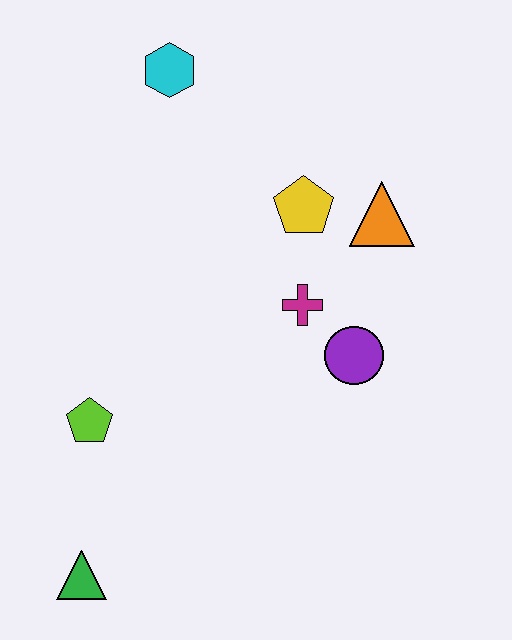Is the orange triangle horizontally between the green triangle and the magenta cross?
No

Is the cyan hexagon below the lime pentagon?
No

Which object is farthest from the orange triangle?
The green triangle is farthest from the orange triangle.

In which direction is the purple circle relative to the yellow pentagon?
The purple circle is below the yellow pentagon.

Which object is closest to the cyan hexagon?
The yellow pentagon is closest to the cyan hexagon.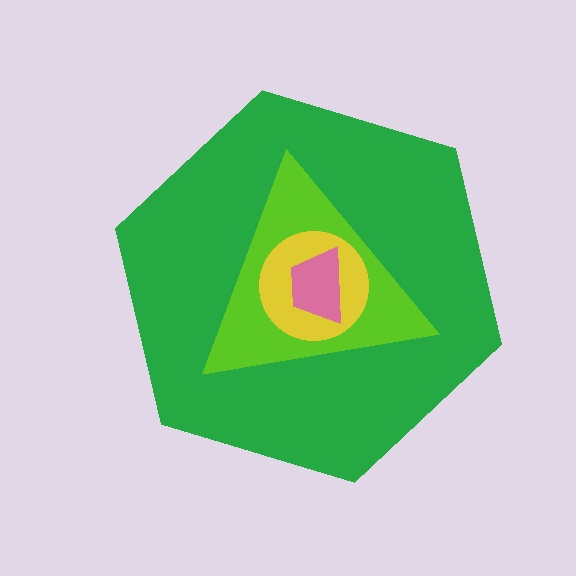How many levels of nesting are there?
4.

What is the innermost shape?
The pink trapezoid.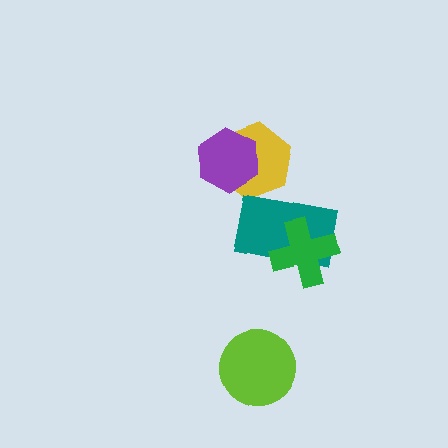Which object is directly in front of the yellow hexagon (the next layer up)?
The purple hexagon is directly in front of the yellow hexagon.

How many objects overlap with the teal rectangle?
2 objects overlap with the teal rectangle.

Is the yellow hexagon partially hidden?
Yes, it is partially covered by another shape.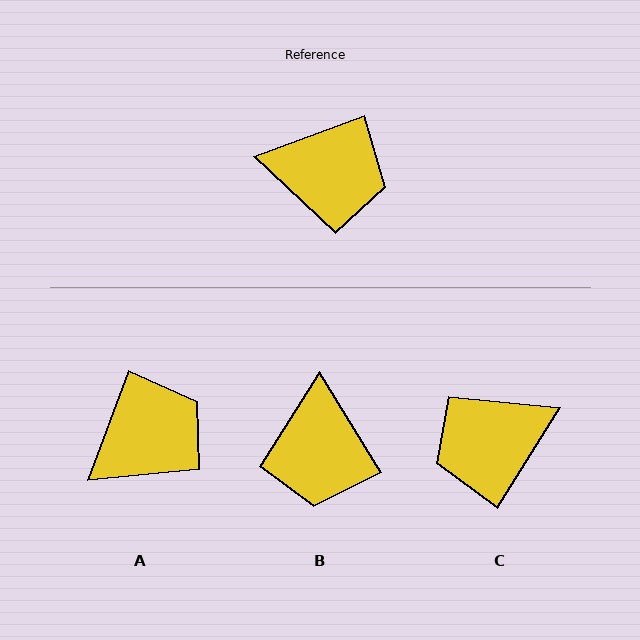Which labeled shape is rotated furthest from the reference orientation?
C, about 142 degrees away.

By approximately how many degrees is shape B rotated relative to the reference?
Approximately 79 degrees clockwise.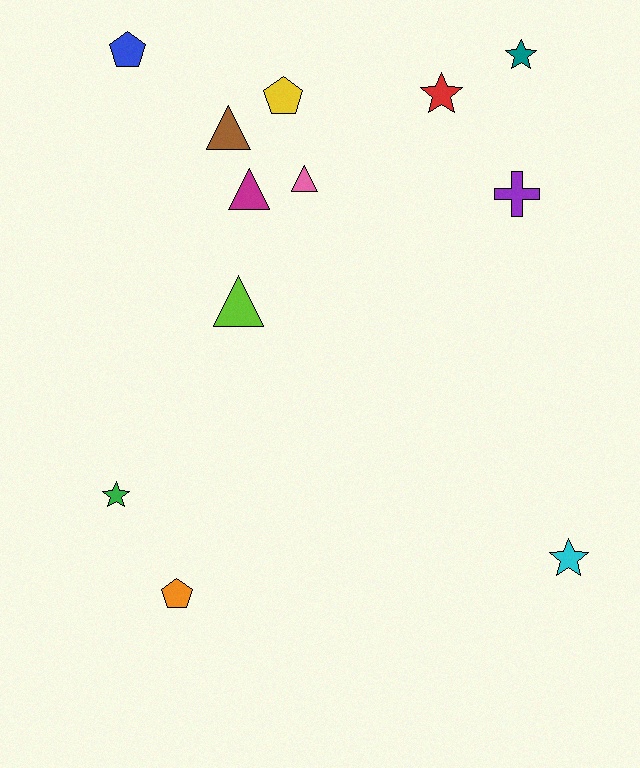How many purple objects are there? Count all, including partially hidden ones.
There is 1 purple object.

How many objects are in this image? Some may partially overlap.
There are 12 objects.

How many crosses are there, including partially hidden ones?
There is 1 cross.